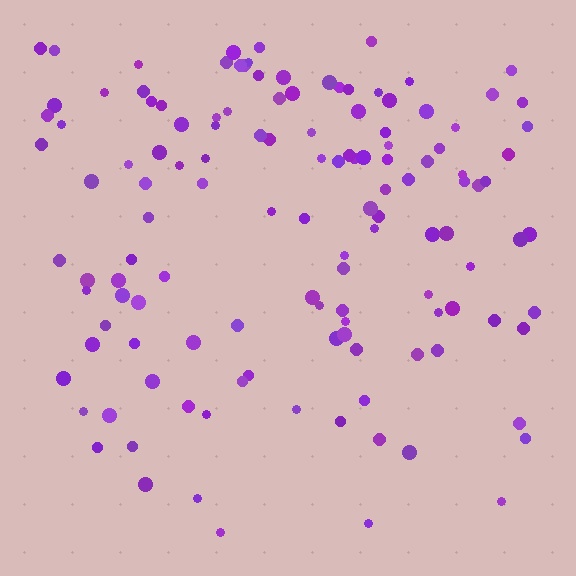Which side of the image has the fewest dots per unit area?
The bottom.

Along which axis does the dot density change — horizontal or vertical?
Vertical.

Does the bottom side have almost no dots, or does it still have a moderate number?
Still a moderate number, just noticeably fewer than the top.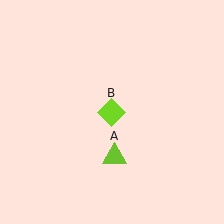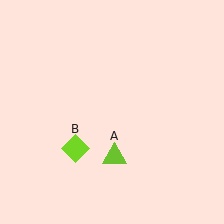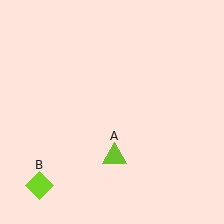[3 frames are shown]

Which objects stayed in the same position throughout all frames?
Lime triangle (object A) remained stationary.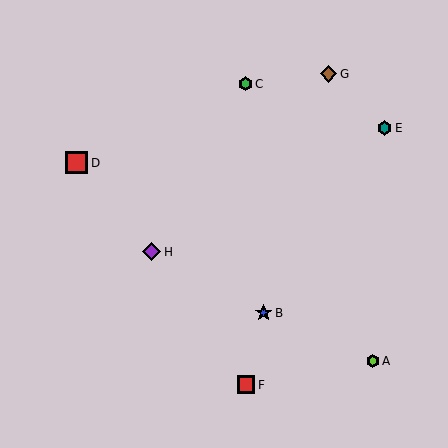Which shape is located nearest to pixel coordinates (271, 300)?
The blue star (labeled B) at (264, 313) is nearest to that location.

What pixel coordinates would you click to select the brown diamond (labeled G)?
Click at (328, 74) to select the brown diamond G.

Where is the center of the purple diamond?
The center of the purple diamond is at (152, 252).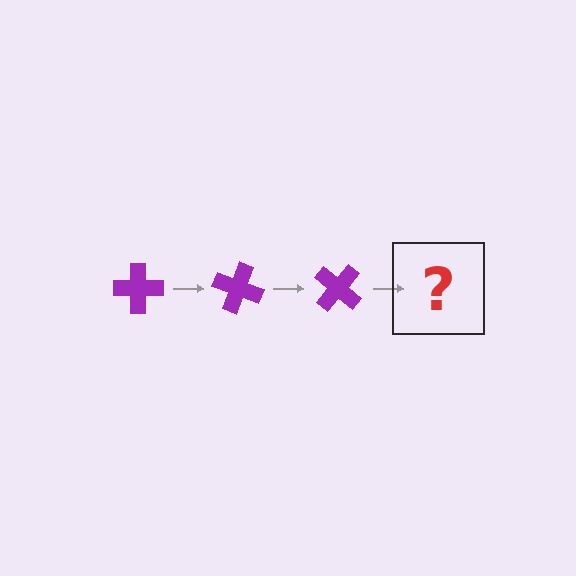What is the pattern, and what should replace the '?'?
The pattern is that the cross rotates 20 degrees each step. The '?' should be a purple cross rotated 60 degrees.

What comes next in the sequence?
The next element should be a purple cross rotated 60 degrees.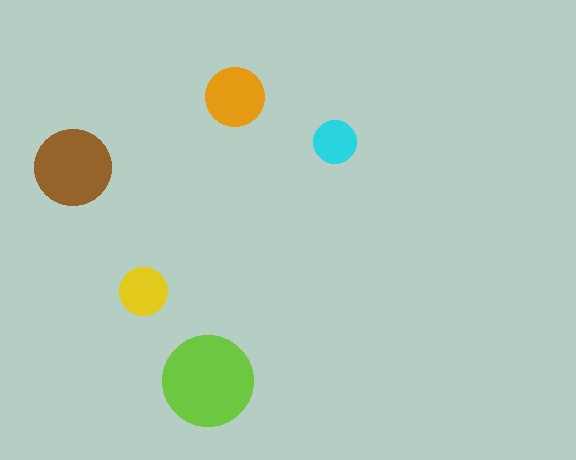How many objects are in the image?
There are 5 objects in the image.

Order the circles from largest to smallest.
the lime one, the brown one, the orange one, the yellow one, the cyan one.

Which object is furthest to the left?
The brown circle is leftmost.